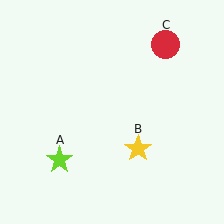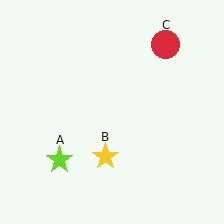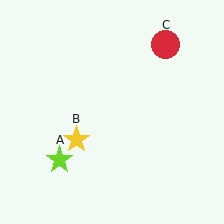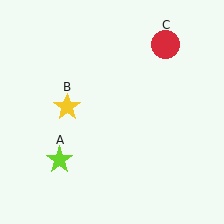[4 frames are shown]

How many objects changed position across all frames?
1 object changed position: yellow star (object B).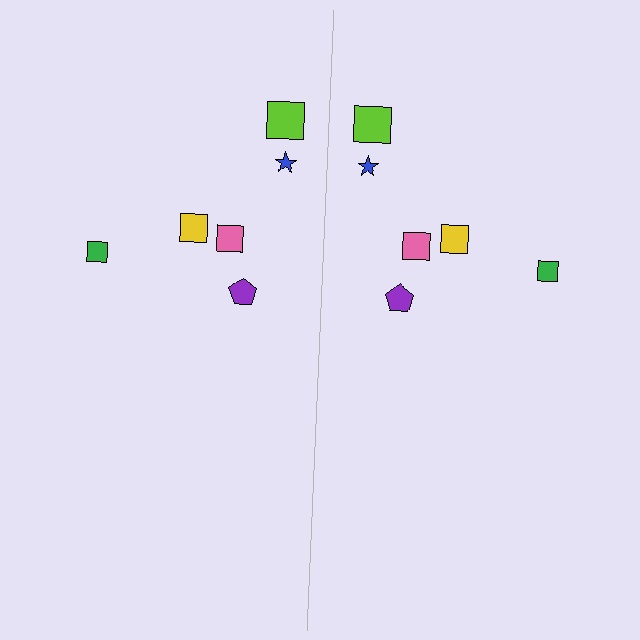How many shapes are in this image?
There are 12 shapes in this image.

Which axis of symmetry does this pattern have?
The pattern has a vertical axis of symmetry running through the center of the image.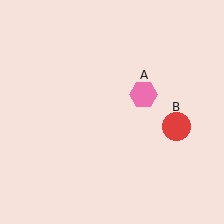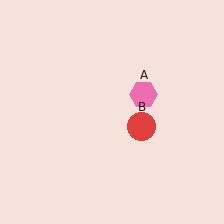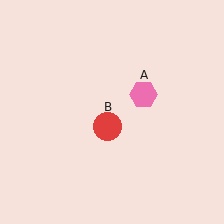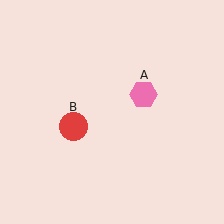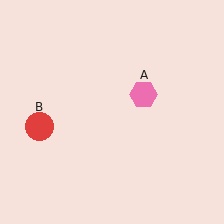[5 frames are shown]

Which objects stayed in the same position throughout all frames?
Pink hexagon (object A) remained stationary.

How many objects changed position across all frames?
1 object changed position: red circle (object B).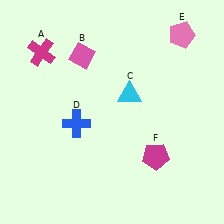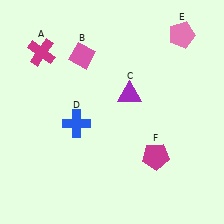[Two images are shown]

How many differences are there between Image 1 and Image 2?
There is 1 difference between the two images.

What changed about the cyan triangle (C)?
In Image 1, C is cyan. In Image 2, it changed to purple.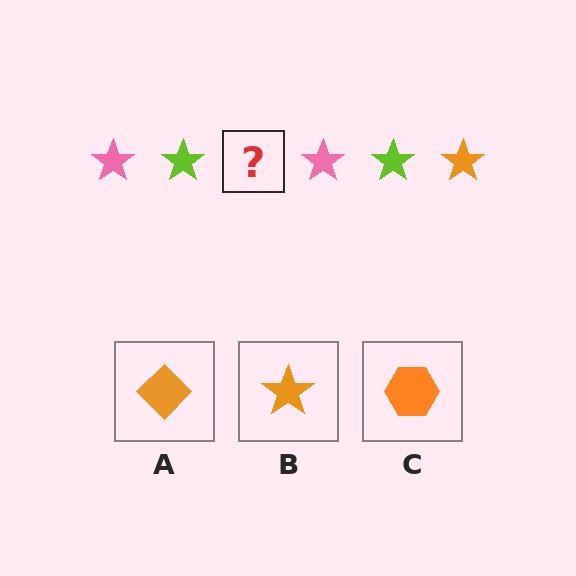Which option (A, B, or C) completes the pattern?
B.